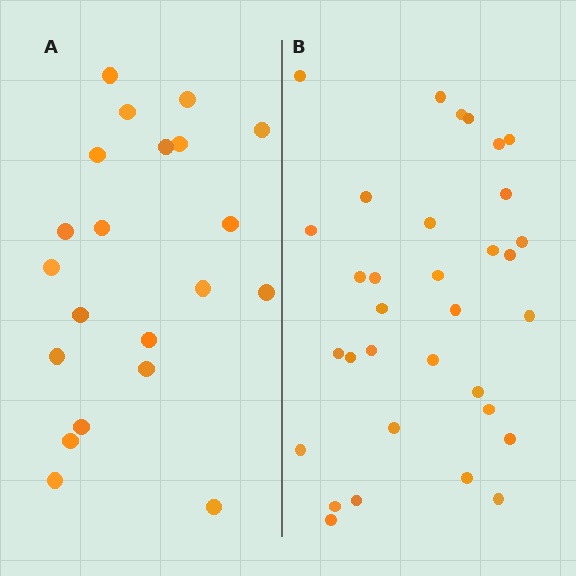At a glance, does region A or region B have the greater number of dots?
Region B (the right region) has more dots.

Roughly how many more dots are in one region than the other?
Region B has roughly 12 or so more dots than region A.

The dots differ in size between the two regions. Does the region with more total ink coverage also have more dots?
No. Region A has more total ink coverage because its dots are larger, but region B actually contains more individual dots. Total area can be misleading — the number of items is what matters here.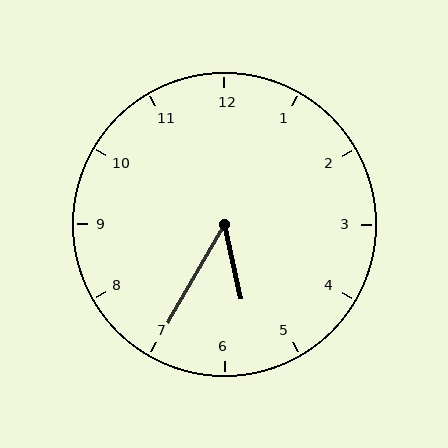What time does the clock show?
5:35.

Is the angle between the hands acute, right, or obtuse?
It is acute.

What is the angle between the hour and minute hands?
Approximately 42 degrees.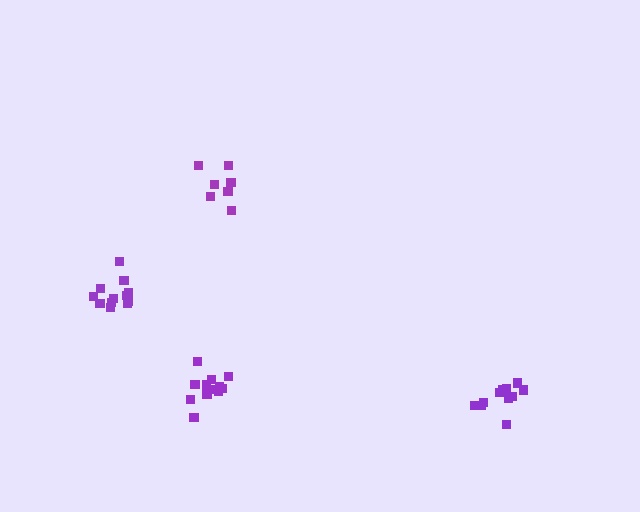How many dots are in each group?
Group 1: 7 dots, Group 2: 12 dots, Group 3: 13 dots, Group 4: 11 dots (43 total).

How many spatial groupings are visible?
There are 4 spatial groupings.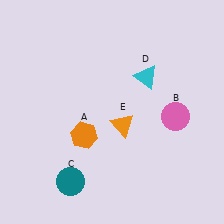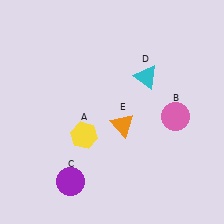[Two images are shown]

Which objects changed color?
A changed from orange to yellow. C changed from teal to purple.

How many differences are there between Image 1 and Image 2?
There are 2 differences between the two images.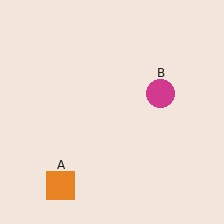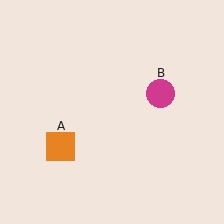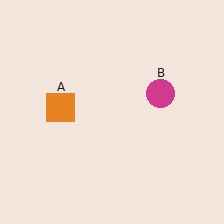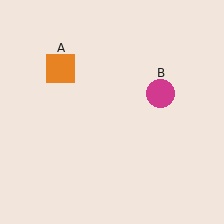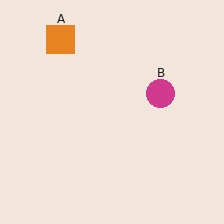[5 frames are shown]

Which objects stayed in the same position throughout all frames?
Magenta circle (object B) remained stationary.